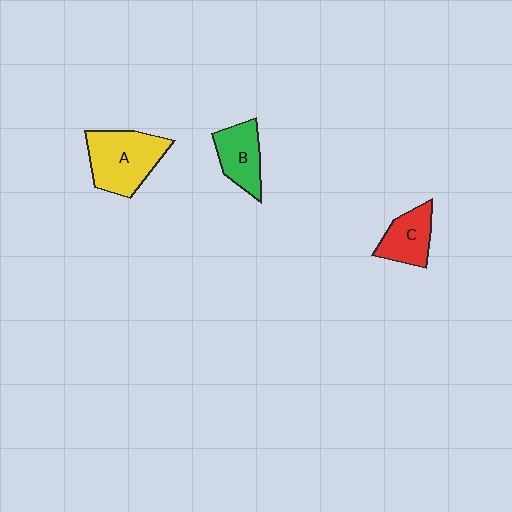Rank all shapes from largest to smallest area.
From largest to smallest: A (yellow), B (green), C (red).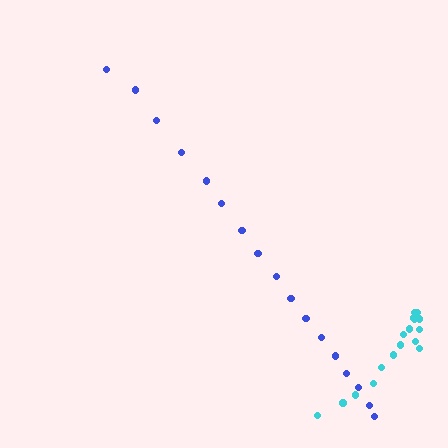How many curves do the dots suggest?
There are 2 distinct paths.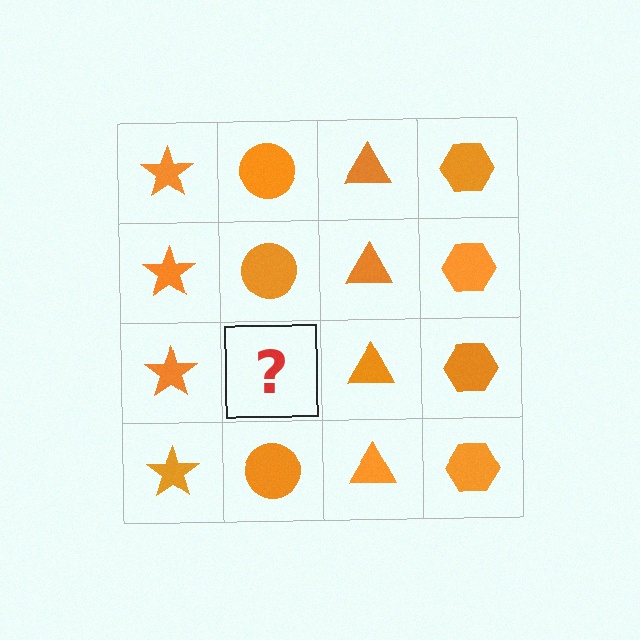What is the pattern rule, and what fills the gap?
The rule is that each column has a consistent shape. The gap should be filled with an orange circle.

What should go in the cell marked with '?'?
The missing cell should contain an orange circle.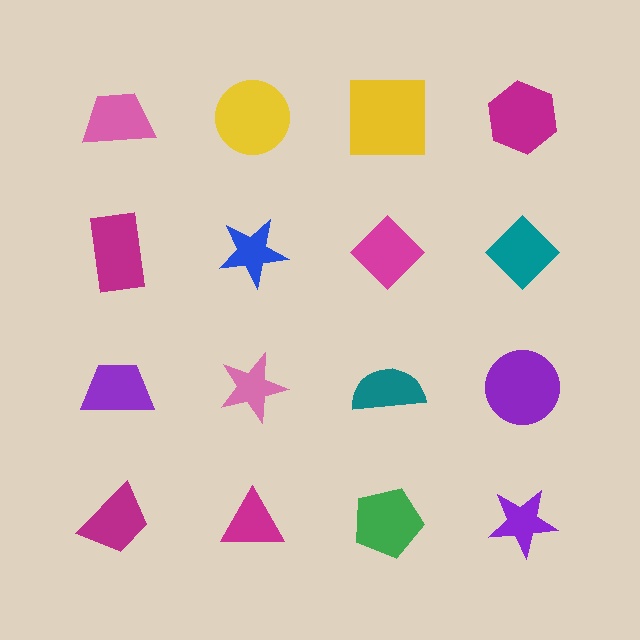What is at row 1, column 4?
A magenta hexagon.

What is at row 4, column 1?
A magenta trapezoid.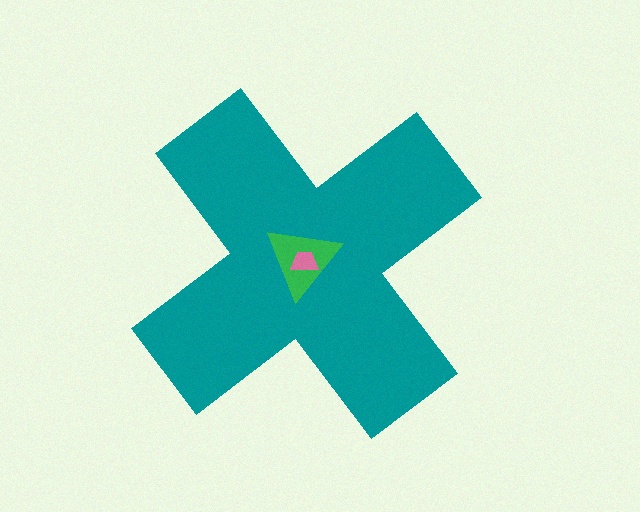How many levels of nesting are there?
3.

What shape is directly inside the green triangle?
The pink trapezoid.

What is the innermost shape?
The pink trapezoid.